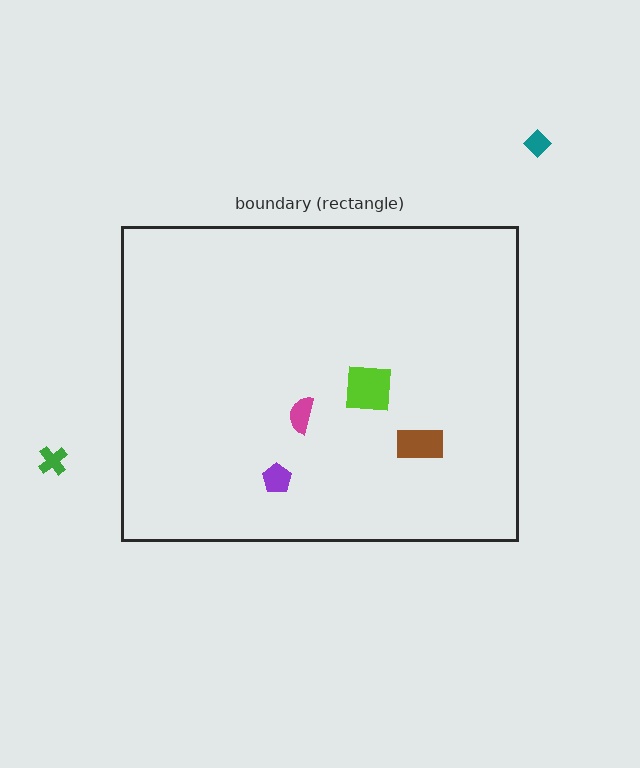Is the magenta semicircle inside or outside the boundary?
Inside.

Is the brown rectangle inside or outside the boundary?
Inside.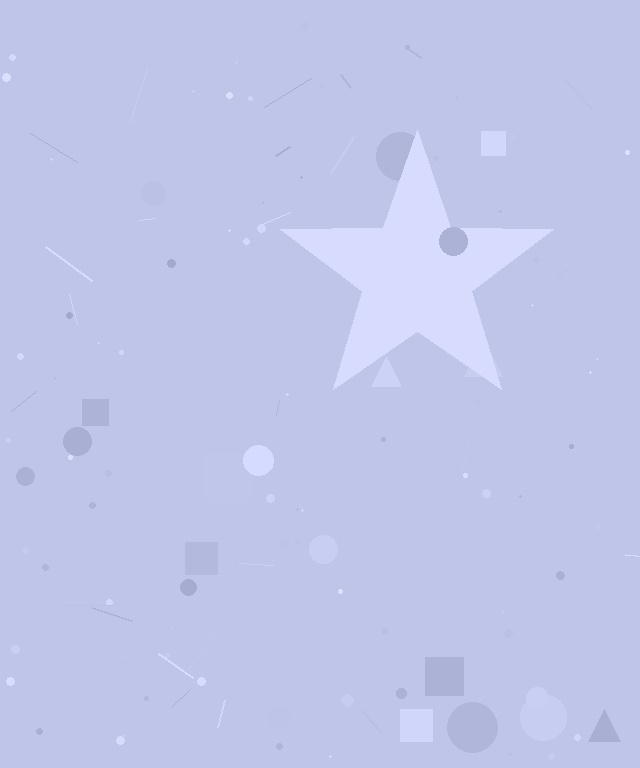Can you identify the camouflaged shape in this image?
The camouflaged shape is a star.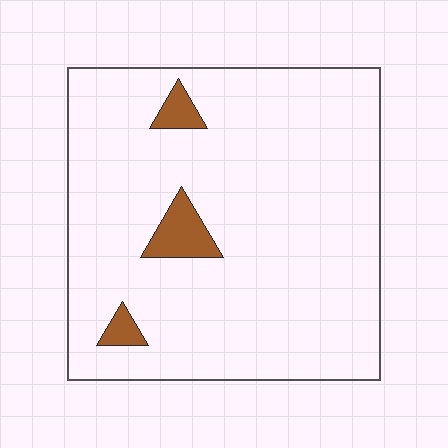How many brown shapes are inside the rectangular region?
3.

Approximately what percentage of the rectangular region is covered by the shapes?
Approximately 5%.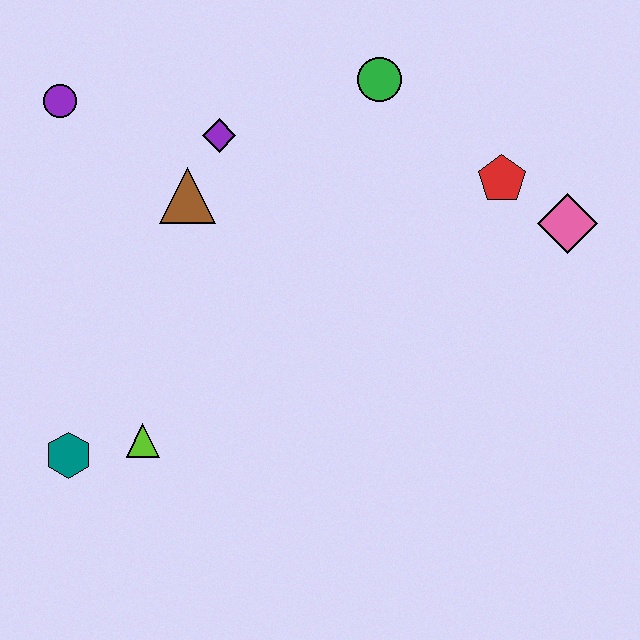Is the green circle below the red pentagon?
No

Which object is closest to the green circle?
The red pentagon is closest to the green circle.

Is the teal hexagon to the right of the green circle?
No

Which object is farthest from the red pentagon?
The teal hexagon is farthest from the red pentagon.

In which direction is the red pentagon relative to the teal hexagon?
The red pentagon is to the right of the teal hexagon.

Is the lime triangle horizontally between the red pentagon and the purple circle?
Yes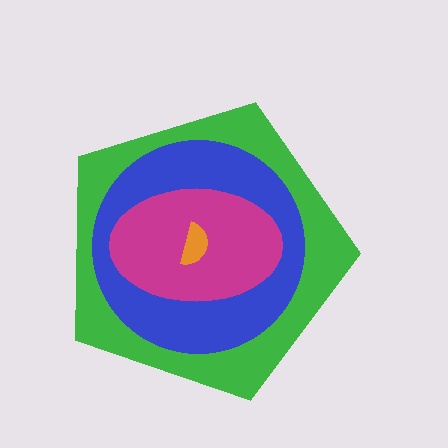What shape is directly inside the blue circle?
The magenta ellipse.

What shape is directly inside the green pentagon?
The blue circle.